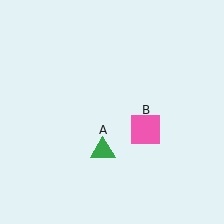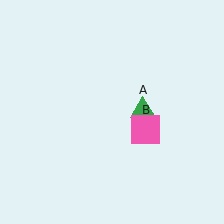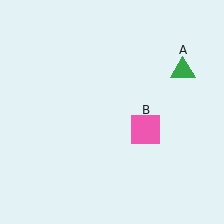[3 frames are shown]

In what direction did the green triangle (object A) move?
The green triangle (object A) moved up and to the right.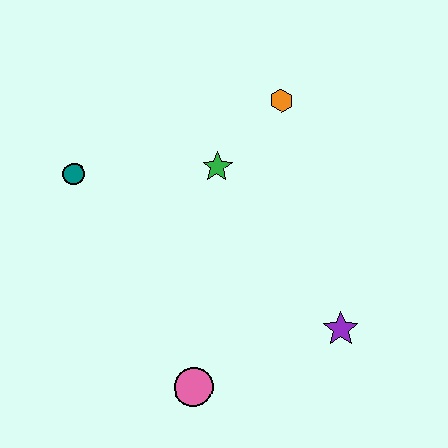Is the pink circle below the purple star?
Yes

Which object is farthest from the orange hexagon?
The pink circle is farthest from the orange hexagon.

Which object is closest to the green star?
The orange hexagon is closest to the green star.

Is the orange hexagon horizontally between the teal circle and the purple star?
Yes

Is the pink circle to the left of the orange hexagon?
Yes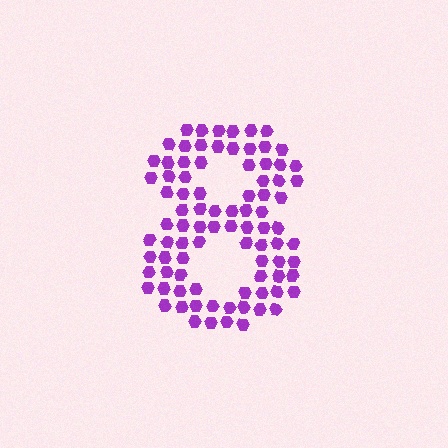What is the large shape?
The large shape is the digit 8.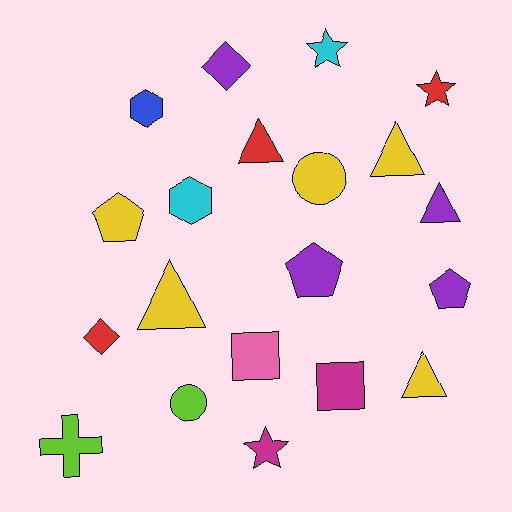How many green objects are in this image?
There are no green objects.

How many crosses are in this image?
There is 1 cross.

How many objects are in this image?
There are 20 objects.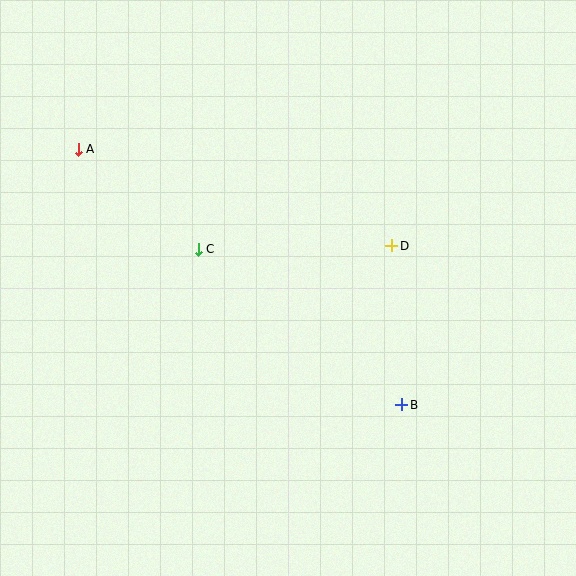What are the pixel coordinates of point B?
Point B is at (402, 405).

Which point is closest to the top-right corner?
Point D is closest to the top-right corner.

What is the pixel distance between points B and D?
The distance between B and D is 159 pixels.